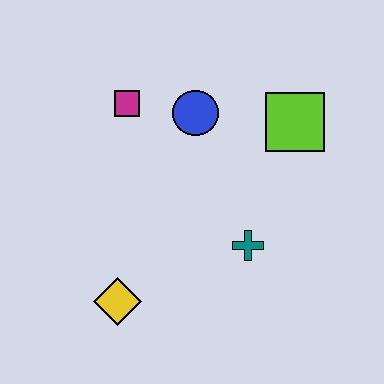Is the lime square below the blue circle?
Yes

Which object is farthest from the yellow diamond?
The lime square is farthest from the yellow diamond.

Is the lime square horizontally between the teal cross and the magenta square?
No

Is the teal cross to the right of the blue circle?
Yes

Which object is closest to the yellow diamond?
The teal cross is closest to the yellow diamond.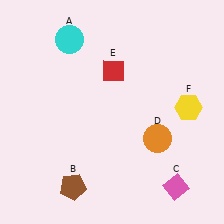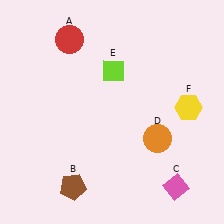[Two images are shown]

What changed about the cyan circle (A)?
In Image 1, A is cyan. In Image 2, it changed to red.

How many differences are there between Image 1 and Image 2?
There are 2 differences between the two images.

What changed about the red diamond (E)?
In Image 1, E is red. In Image 2, it changed to lime.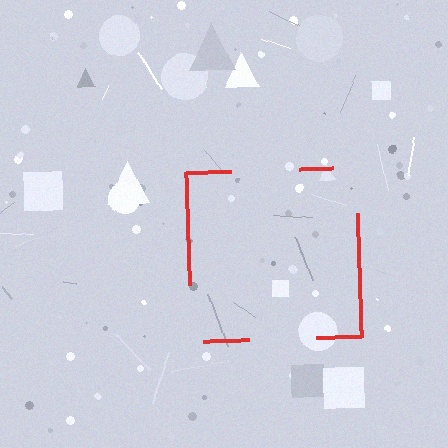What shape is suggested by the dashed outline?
The dashed outline suggests a square.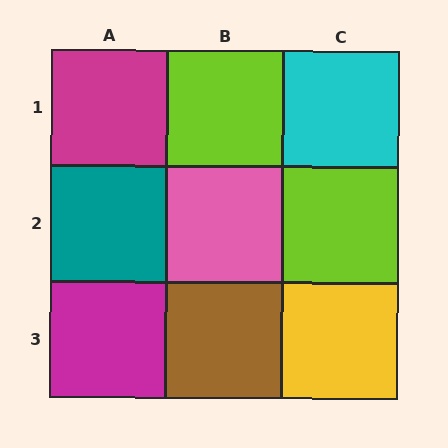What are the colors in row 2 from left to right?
Teal, pink, lime.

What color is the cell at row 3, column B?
Brown.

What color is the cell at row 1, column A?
Magenta.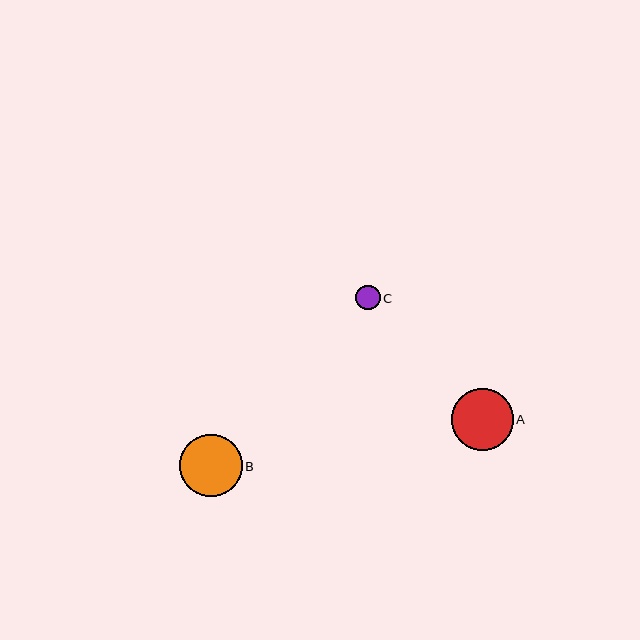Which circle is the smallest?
Circle C is the smallest with a size of approximately 25 pixels.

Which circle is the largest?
Circle B is the largest with a size of approximately 62 pixels.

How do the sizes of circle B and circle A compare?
Circle B and circle A are approximately the same size.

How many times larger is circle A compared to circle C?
Circle A is approximately 2.5 times the size of circle C.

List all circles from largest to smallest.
From largest to smallest: B, A, C.